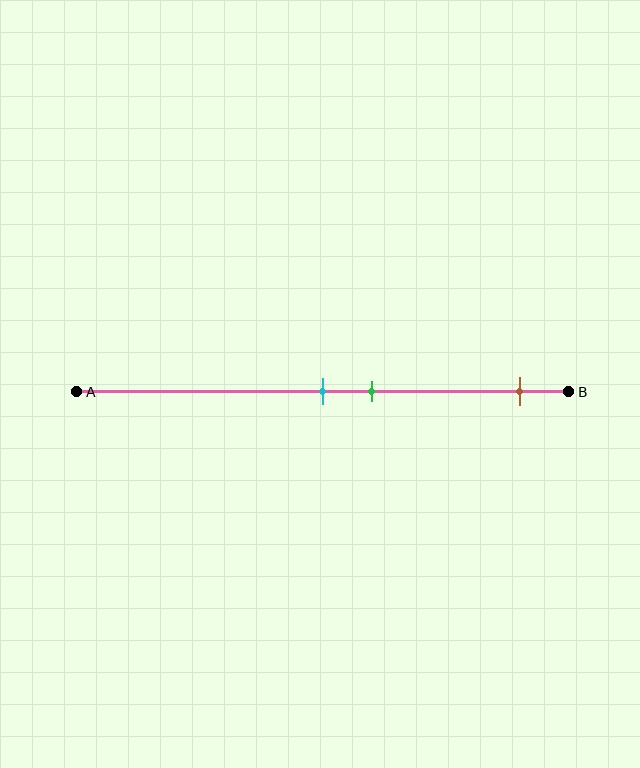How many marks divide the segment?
There are 3 marks dividing the segment.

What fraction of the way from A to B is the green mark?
The green mark is approximately 60% (0.6) of the way from A to B.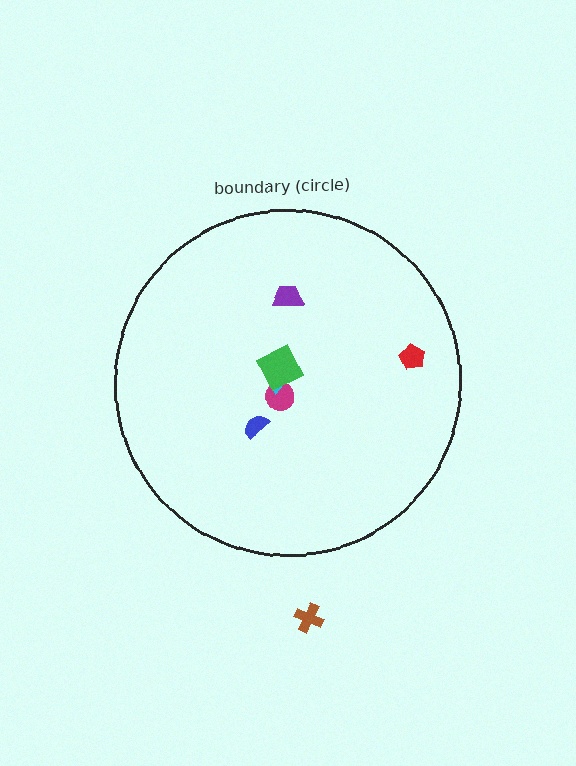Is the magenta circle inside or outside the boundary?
Inside.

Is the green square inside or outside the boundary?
Inside.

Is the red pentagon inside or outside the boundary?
Inside.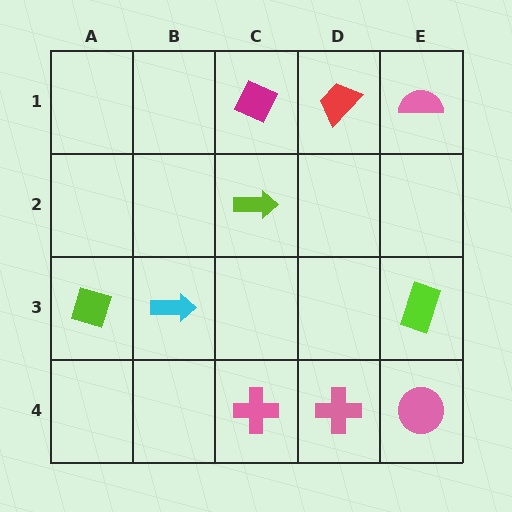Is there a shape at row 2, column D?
No, that cell is empty.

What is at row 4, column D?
A pink cross.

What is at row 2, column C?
A lime arrow.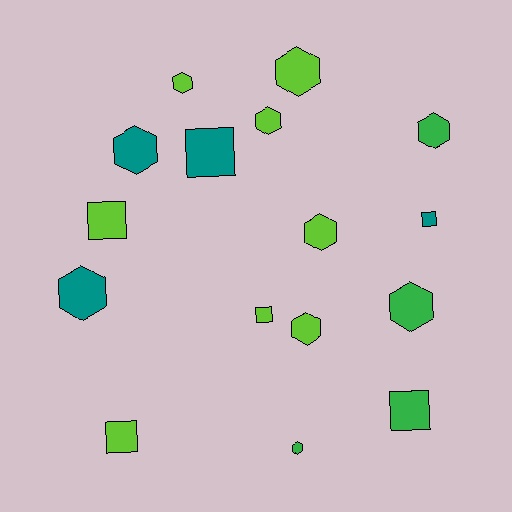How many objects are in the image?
There are 16 objects.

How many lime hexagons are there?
There are 5 lime hexagons.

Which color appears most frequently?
Lime, with 8 objects.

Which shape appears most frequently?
Hexagon, with 10 objects.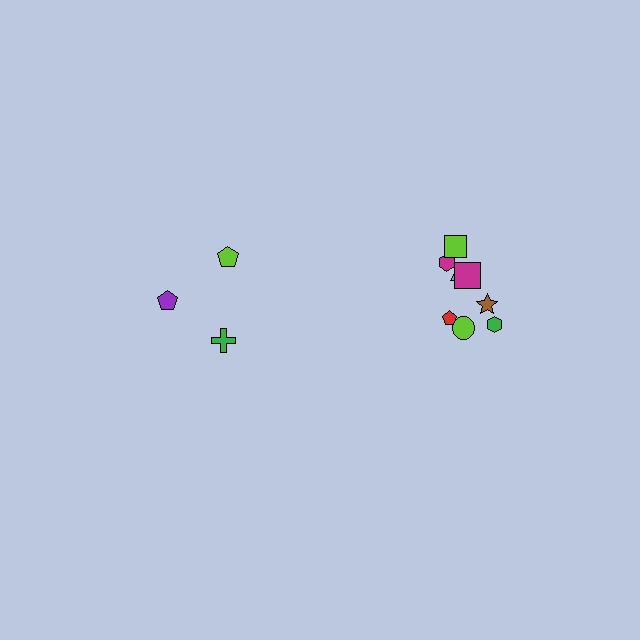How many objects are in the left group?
There are 3 objects.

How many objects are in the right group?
There are 8 objects.